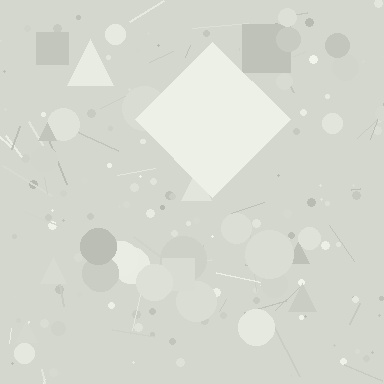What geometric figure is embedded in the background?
A diamond is embedded in the background.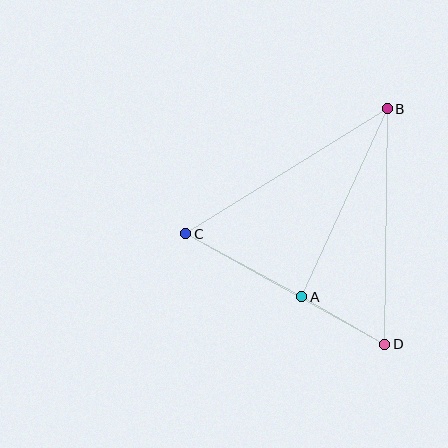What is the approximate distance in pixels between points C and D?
The distance between C and D is approximately 228 pixels.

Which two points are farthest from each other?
Points B and C are farthest from each other.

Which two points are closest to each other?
Points A and D are closest to each other.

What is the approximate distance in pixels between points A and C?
The distance between A and C is approximately 132 pixels.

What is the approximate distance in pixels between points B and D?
The distance between B and D is approximately 236 pixels.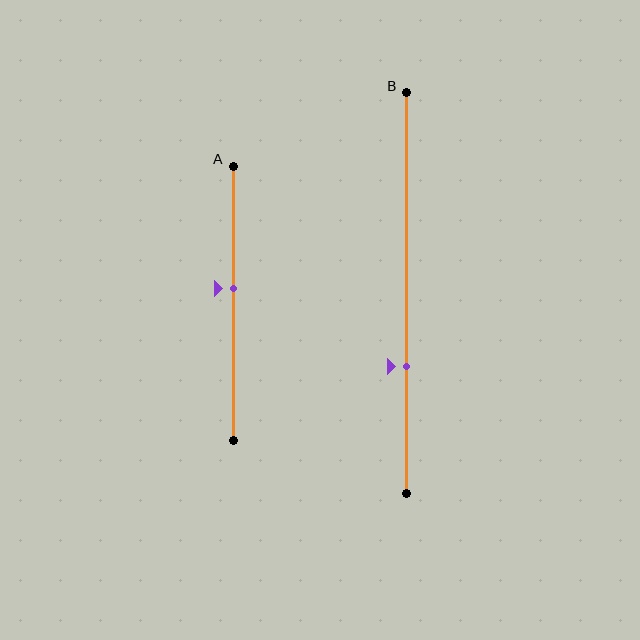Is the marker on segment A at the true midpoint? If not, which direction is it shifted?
No, the marker on segment A is shifted upward by about 5% of the segment length.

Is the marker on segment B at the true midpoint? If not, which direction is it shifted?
No, the marker on segment B is shifted downward by about 18% of the segment length.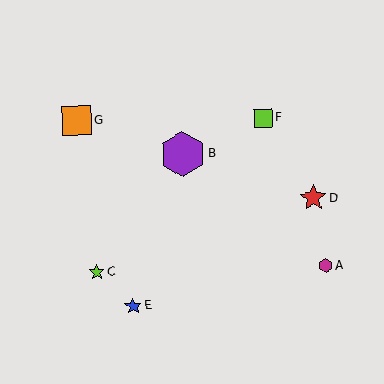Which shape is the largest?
The purple hexagon (labeled B) is the largest.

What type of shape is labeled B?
Shape B is a purple hexagon.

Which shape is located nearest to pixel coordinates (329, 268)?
The magenta hexagon (labeled A) at (326, 265) is nearest to that location.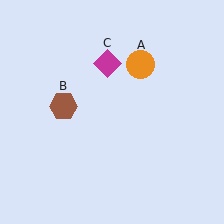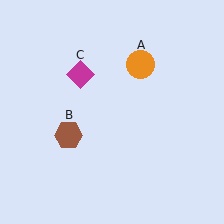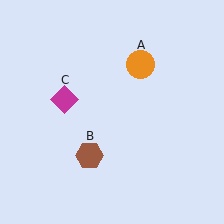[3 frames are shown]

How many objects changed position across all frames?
2 objects changed position: brown hexagon (object B), magenta diamond (object C).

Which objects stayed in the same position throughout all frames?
Orange circle (object A) remained stationary.